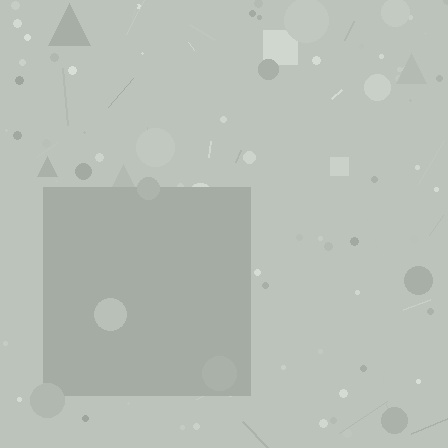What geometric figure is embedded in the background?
A square is embedded in the background.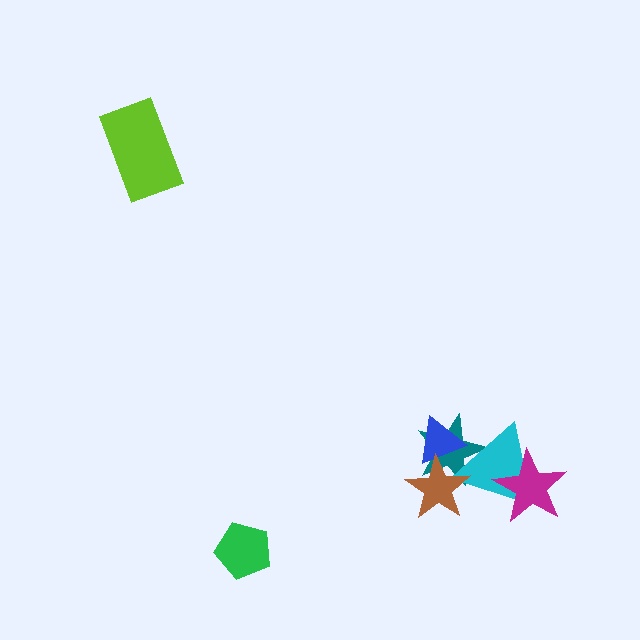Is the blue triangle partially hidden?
Yes, it is partially covered by another shape.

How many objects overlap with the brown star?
3 objects overlap with the brown star.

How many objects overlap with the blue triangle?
3 objects overlap with the blue triangle.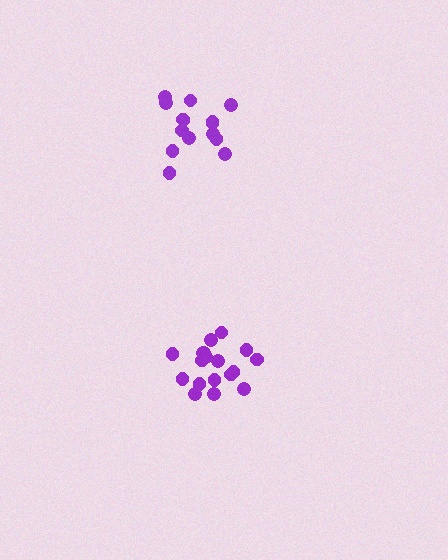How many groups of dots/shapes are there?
There are 2 groups.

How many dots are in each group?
Group 1: 15 dots, Group 2: 18 dots (33 total).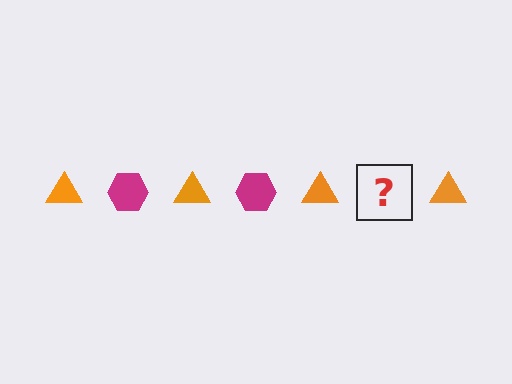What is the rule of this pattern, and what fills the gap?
The rule is that the pattern alternates between orange triangle and magenta hexagon. The gap should be filled with a magenta hexagon.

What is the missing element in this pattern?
The missing element is a magenta hexagon.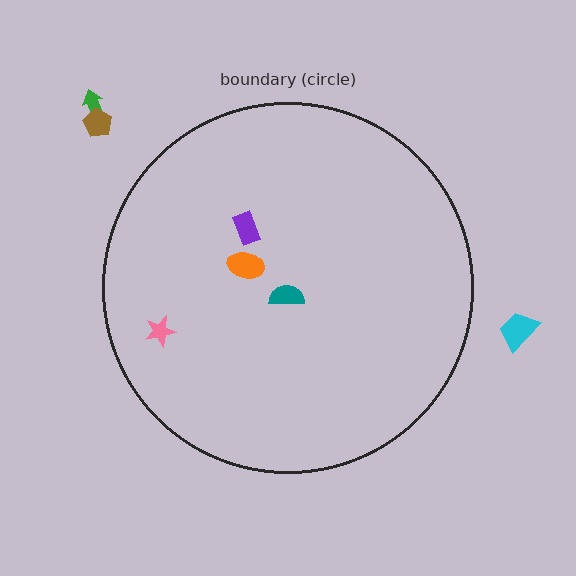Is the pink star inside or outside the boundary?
Inside.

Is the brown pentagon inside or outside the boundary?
Outside.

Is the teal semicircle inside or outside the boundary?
Inside.